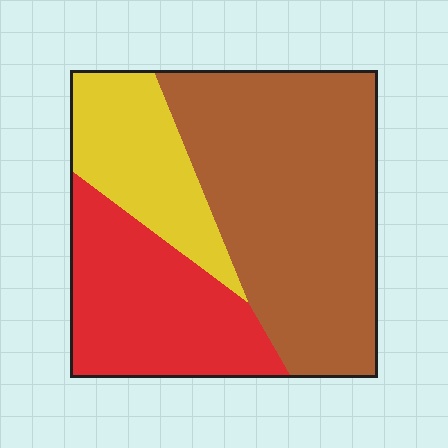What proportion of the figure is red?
Red covers around 30% of the figure.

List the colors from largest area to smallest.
From largest to smallest: brown, red, yellow.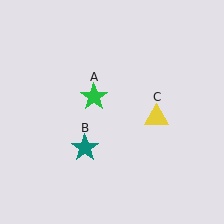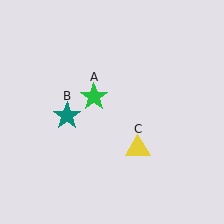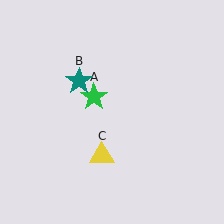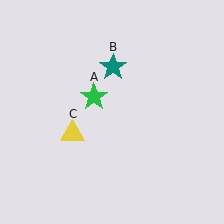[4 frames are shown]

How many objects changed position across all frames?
2 objects changed position: teal star (object B), yellow triangle (object C).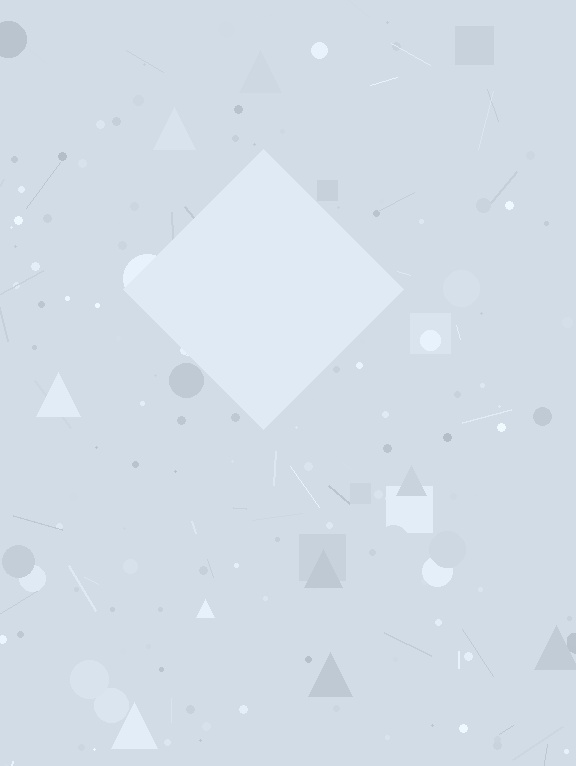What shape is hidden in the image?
A diamond is hidden in the image.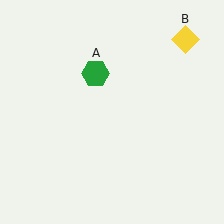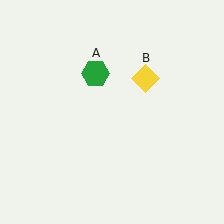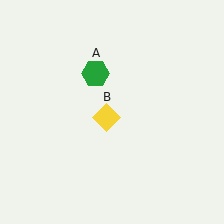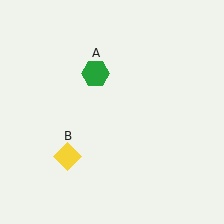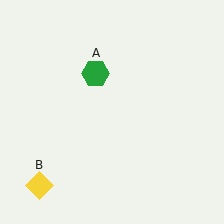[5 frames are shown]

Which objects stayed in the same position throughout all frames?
Green hexagon (object A) remained stationary.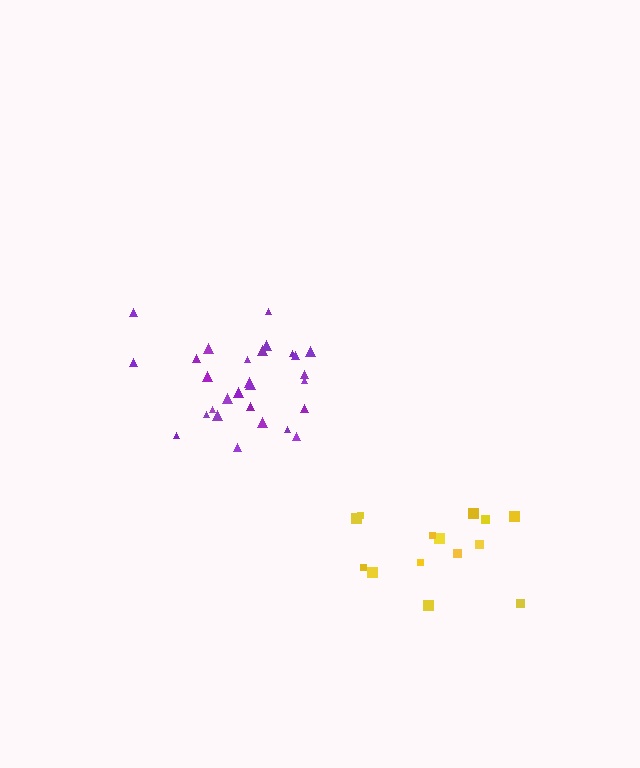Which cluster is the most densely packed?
Purple.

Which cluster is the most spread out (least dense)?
Yellow.